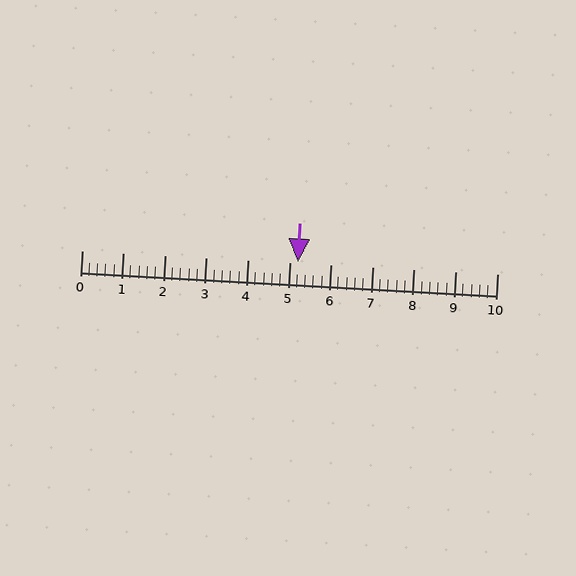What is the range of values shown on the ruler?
The ruler shows values from 0 to 10.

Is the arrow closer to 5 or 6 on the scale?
The arrow is closer to 5.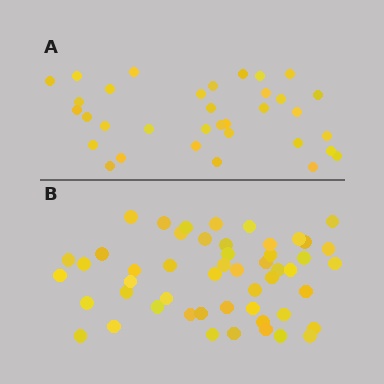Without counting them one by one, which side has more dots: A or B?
Region B (the bottom region) has more dots.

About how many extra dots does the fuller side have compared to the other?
Region B has approximately 15 more dots than region A.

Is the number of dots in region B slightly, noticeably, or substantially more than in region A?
Region B has substantially more. The ratio is roughly 1.5 to 1.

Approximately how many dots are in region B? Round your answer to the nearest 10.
About 50 dots. (The exact count is 51, which rounds to 50.)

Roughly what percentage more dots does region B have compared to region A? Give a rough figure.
About 50% more.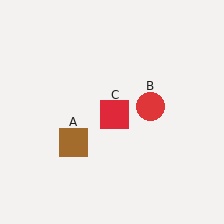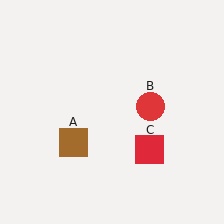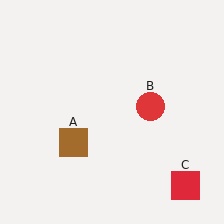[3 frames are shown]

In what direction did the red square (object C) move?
The red square (object C) moved down and to the right.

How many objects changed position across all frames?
1 object changed position: red square (object C).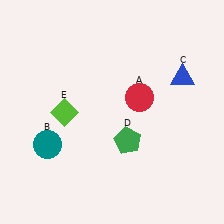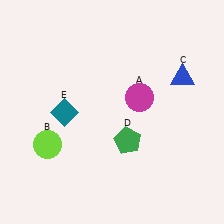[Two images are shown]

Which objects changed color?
A changed from red to magenta. B changed from teal to lime. E changed from lime to teal.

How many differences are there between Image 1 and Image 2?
There are 3 differences between the two images.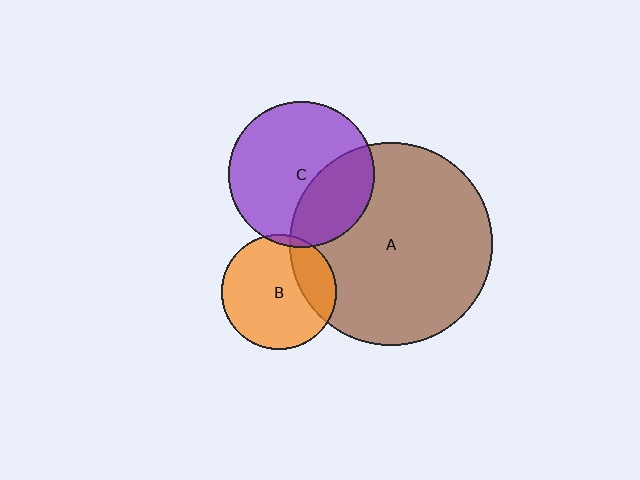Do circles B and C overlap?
Yes.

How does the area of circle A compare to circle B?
Approximately 3.1 times.